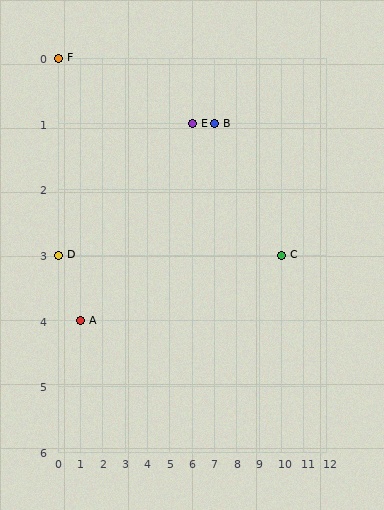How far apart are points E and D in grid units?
Points E and D are 6 columns and 2 rows apart (about 6.3 grid units diagonally).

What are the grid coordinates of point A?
Point A is at grid coordinates (1, 4).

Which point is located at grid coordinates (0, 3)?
Point D is at (0, 3).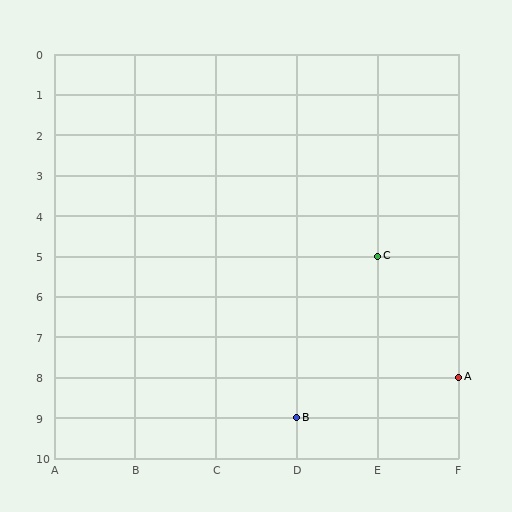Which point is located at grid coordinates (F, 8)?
Point A is at (F, 8).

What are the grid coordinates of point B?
Point B is at grid coordinates (D, 9).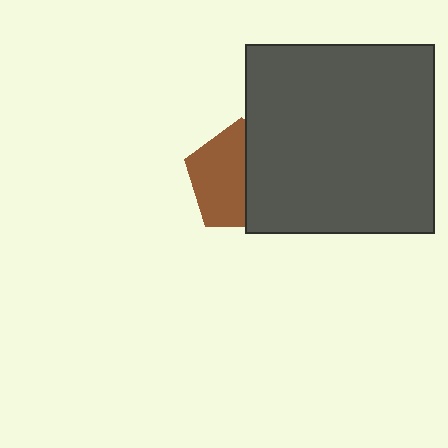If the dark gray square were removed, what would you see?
You would see the complete brown pentagon.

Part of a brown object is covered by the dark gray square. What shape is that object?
It is a pentagon.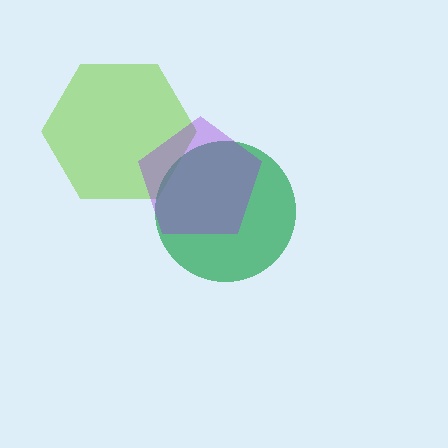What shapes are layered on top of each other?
The layered shapes are: a lime hexagon, a green circle, a purple pentagon.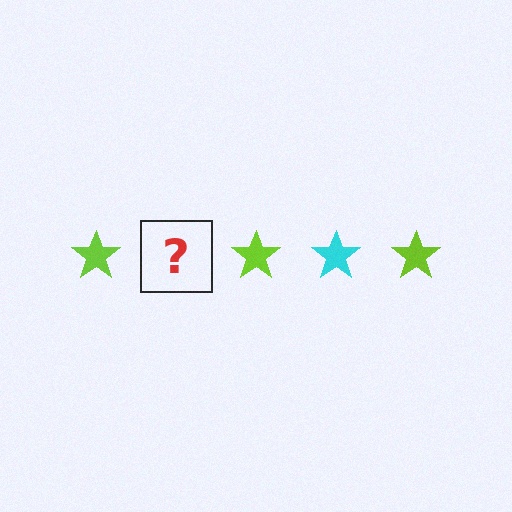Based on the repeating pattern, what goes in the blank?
The blank should be a cyan star.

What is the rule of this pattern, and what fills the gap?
The rule is that the pattern cycles through lime, cyan stars. The gap should be filled with a cyan star.